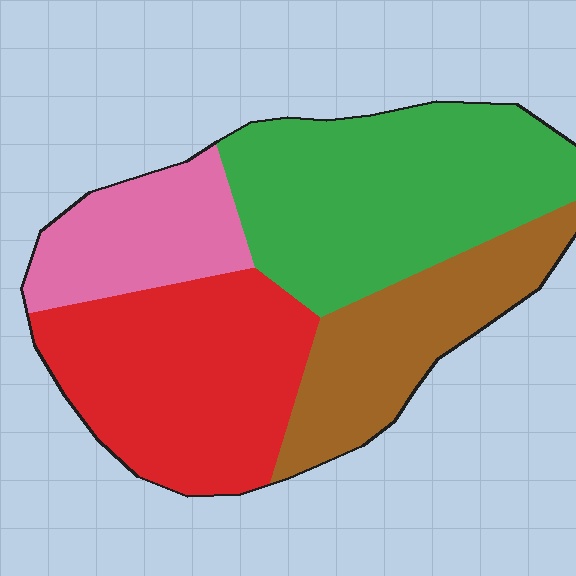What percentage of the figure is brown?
Brown covers about 20% of the figure.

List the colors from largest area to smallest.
From largest to smallest: green, red, brown, pink.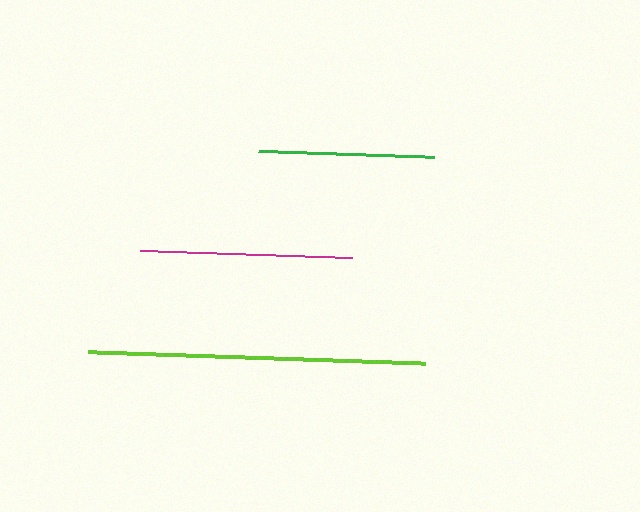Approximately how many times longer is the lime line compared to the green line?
The lime line is approximately 1.9 times the length of the green line.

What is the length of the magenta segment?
The magenta segment is approximately 212 pixels long.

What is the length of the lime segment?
The lime segment is approximately 338 pixels long.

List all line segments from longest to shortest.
From longest to shortest: lime, magenta, green.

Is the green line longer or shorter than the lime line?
The lime line is longer than the green line.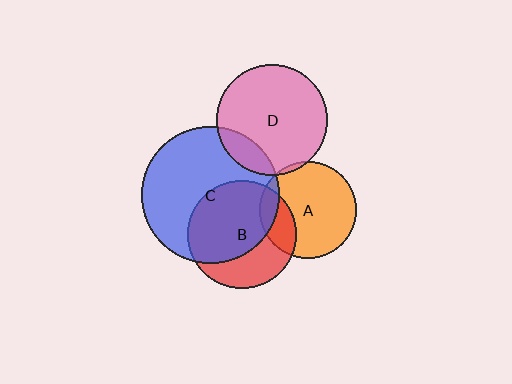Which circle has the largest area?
Circle C (blue).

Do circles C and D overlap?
Yes.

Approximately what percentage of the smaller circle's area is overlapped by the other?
Approximately 15%.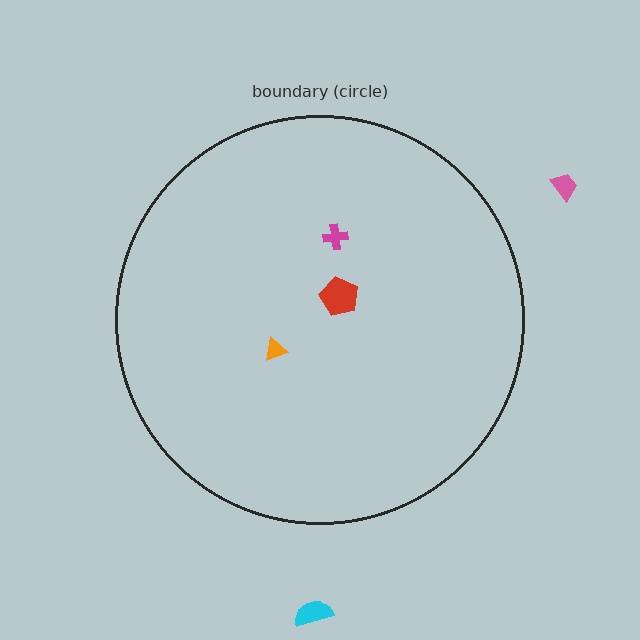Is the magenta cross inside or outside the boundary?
Inside.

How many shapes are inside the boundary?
3 inside, 2 outside.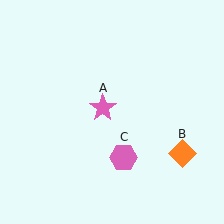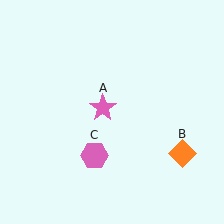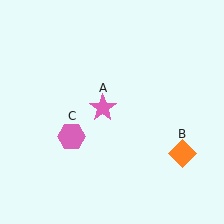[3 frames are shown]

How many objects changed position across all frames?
1 object changed position: pink hexagon (object C).